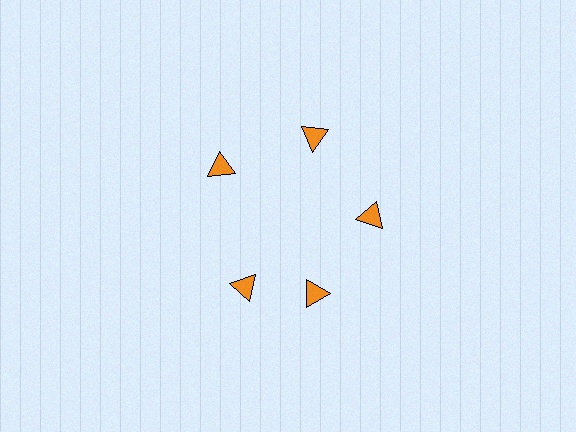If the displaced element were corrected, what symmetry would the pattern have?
It would have 5-fold rotational symmetry — the pattern would map onto itself every 72 degrees.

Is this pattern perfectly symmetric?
No. The 5 orange triangles are arranged in a ring, but one element near the 8 o'clock position is rotated out of alignment along the ring, breaking the 5-fold rotational symmetry.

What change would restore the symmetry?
The symmetry would be restored by rotating it back into even spacing with its neighbors so that all 5 triangles sit at equal angles and equal distance from the center.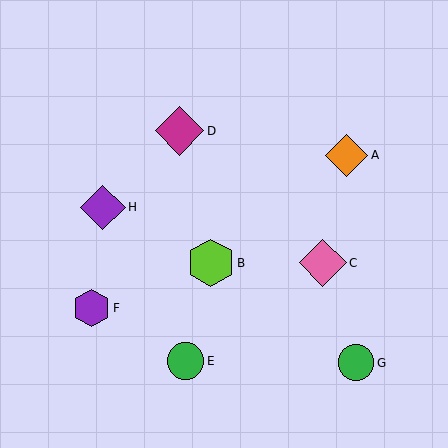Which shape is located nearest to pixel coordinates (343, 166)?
The orange diamond (labeled A) at (346, 155) is nearest to that location.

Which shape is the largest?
The magenta diamond (labeled D) is the largest.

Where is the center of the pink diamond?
The center of the pink diamond is at (323, 263).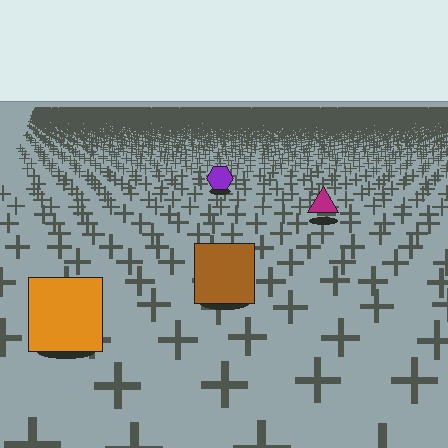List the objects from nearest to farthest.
From nearest to farthest: the orange square, the brown square, the magenta triangle, the purple hexagon.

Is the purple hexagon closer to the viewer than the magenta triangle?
No. The magenta triangle is closer — you can tell from the texture gradient: the ground texture is coarser near it.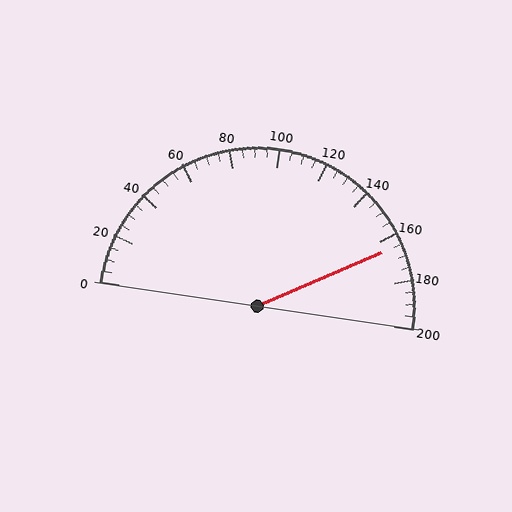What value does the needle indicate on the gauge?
The needle indicates approximately 165.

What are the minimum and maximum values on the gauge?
The gauge ranges from 0 to 200.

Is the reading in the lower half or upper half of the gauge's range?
The reading is in the upper half of the range (0 to 200).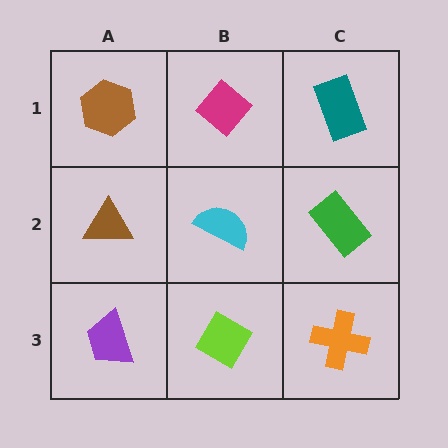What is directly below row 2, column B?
A lime diamond.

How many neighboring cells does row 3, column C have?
2.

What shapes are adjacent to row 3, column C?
A green rectangle (row 2, column C), a lime diamond (row 3, column B).